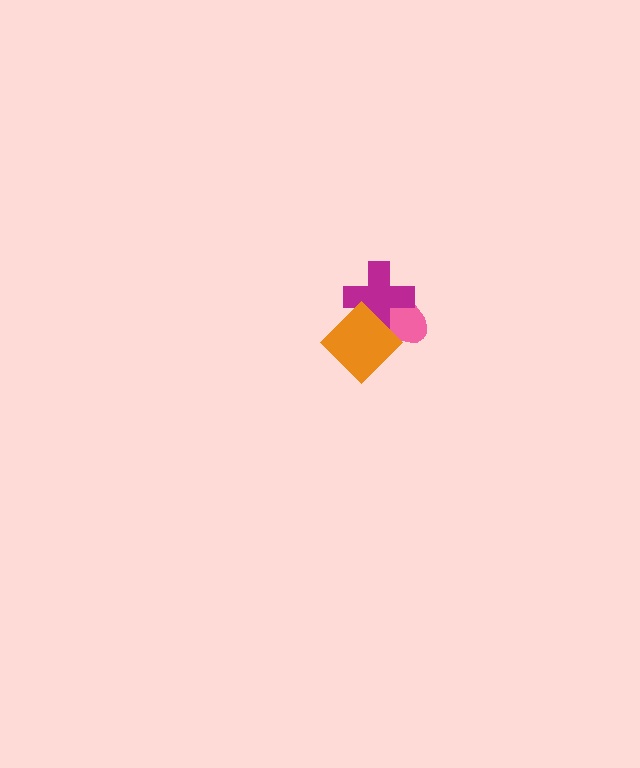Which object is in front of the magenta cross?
The orange diamond is in front of the magenta cross.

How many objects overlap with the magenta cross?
2 objects overlap with the magenta cross.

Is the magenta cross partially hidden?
Yes, it is partially covered by another shape.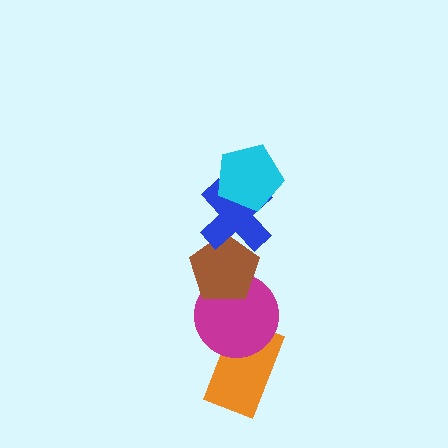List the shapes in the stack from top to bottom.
From top to bottom: the cyan pentagon, the blue cross, the brown pentagon, the magenta circle, the orange rectangle.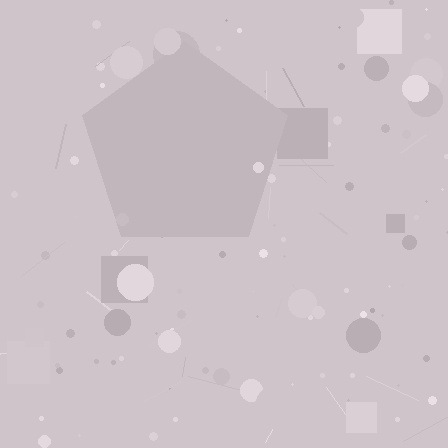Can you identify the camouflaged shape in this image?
The camouflaged shape is a pentagon.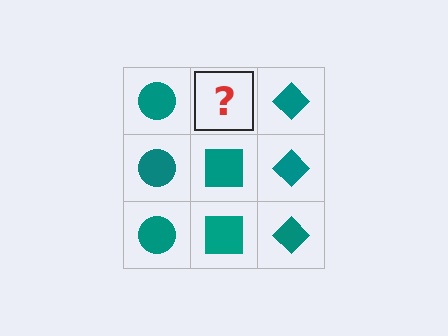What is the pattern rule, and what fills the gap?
The rule is that each column has a consistent shape. The gap should be filled with a teal square.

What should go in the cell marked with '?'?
The missing cell should contain a teal square.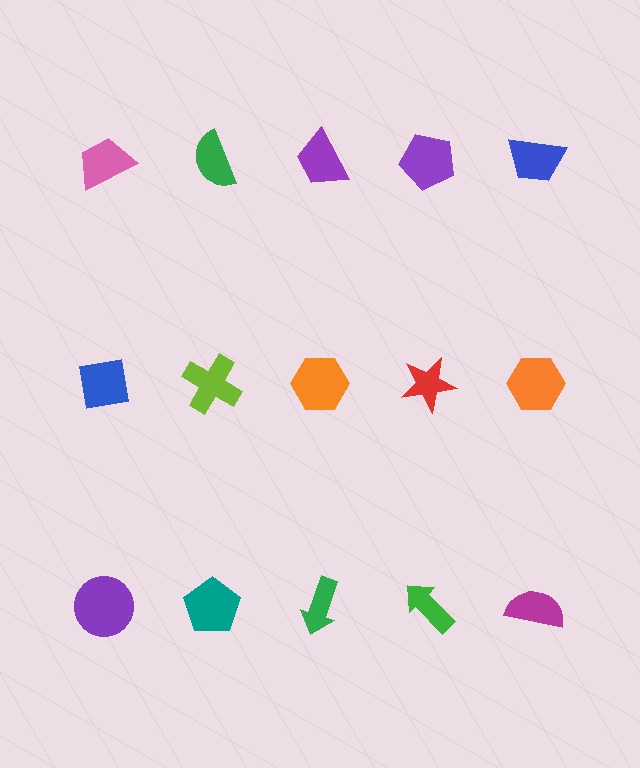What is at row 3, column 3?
A green arrow.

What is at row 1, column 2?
A green semicircle.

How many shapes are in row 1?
5 shapes.